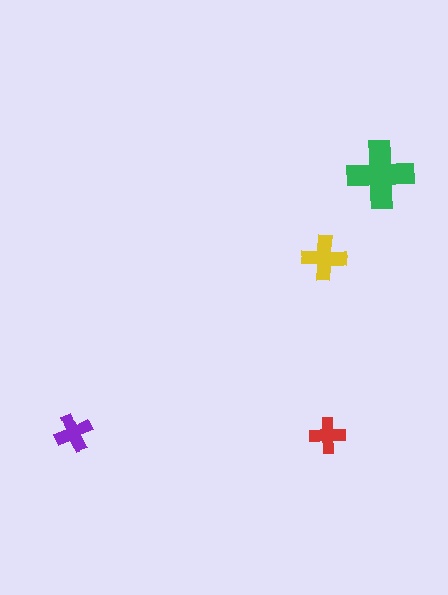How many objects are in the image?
There are 4 objects in the image.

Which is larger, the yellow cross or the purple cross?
The yellow one.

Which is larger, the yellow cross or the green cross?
The green one.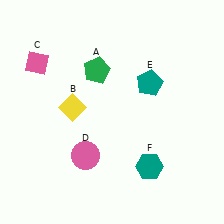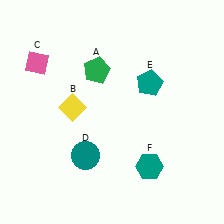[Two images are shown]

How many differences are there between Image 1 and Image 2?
There is 1 difference between the two images.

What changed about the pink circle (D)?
In Image 1, D is pink. In Image 2, it changed to teal.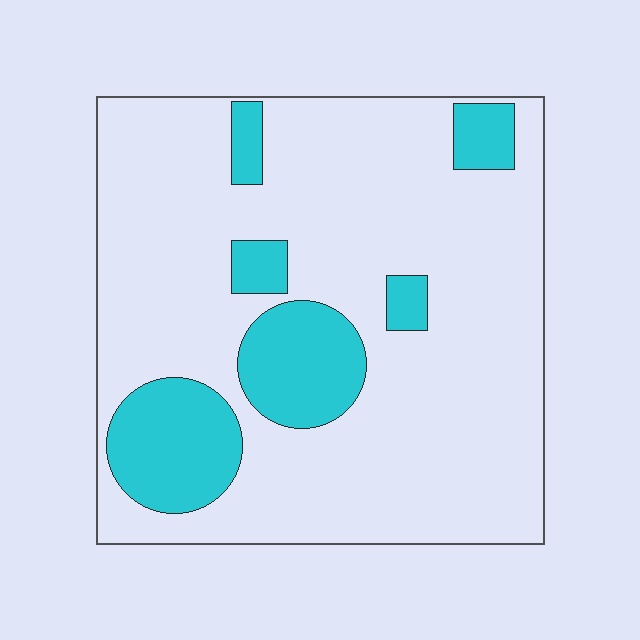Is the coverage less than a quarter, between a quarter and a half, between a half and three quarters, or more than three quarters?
Less than a quarter.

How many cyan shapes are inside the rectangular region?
6.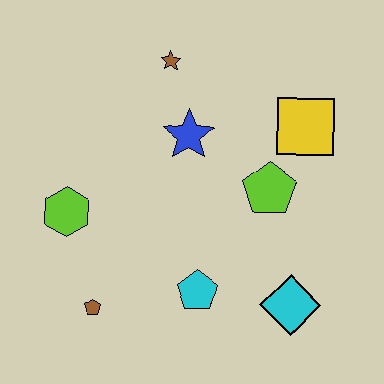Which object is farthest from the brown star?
The cyan diamond is farthest from the brown star.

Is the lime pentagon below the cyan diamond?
No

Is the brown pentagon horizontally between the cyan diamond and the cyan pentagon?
No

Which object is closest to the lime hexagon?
The brown pentagon is closest to the lime hexagon.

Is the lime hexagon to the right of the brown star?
No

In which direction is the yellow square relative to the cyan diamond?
The yellow square is above the cyan diamond.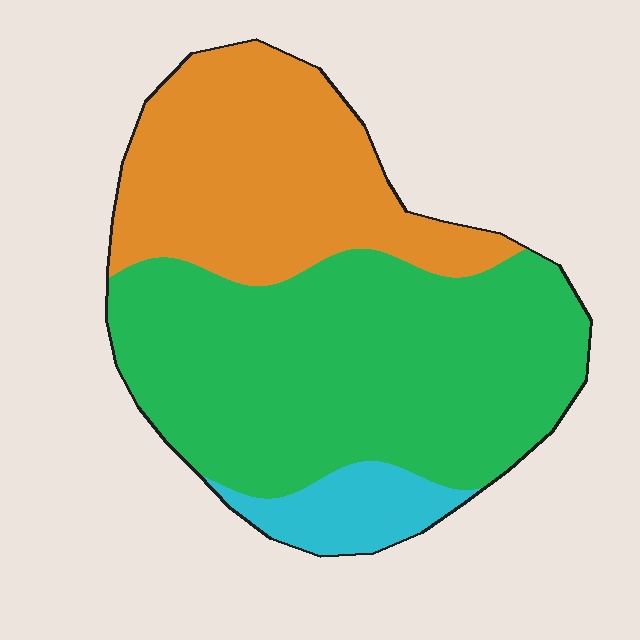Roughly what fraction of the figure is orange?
Orange takes up between a third and a half of the figure.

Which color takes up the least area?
Cyan, at roughly 10%.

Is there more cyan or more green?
Green.